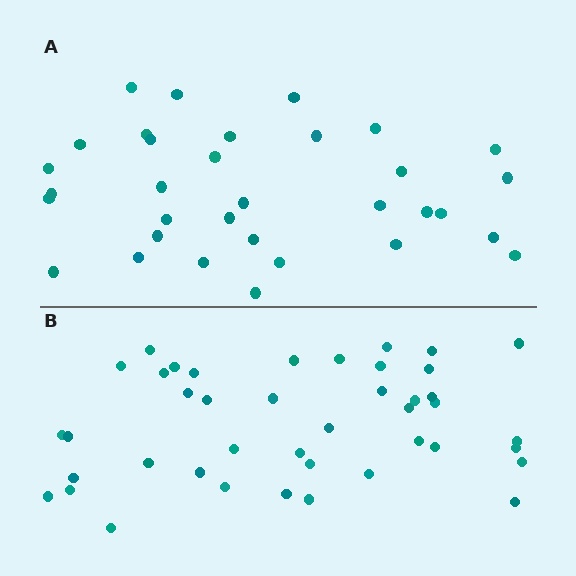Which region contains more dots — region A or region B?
Region B (the bottom region) has more dots.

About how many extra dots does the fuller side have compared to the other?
Region B has roughly 8 or so more dots than region A.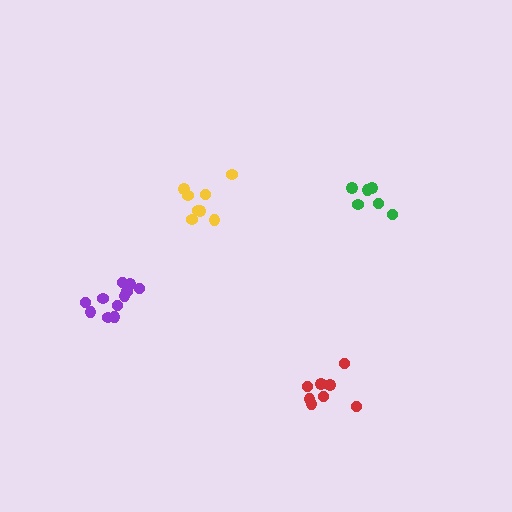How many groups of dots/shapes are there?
There are 4 groups.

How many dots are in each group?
Group 1: 8 dots, Group 2: 8 dots, Group 3: 11 dots, Group 4: 6 dots (33 total).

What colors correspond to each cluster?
The clusters are colored: yellow, red, purple, green.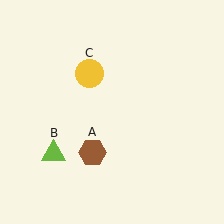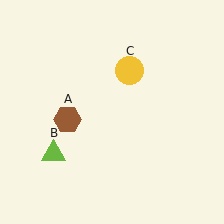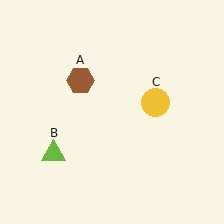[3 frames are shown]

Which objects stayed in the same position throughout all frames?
Lime triangle (object B) remained stationary.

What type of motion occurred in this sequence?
The brown hexagon (object A), yellow circle (object C) rotated clockwise around the center of the scene.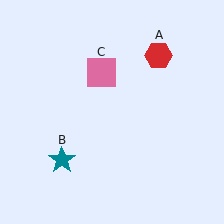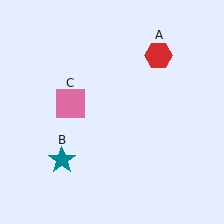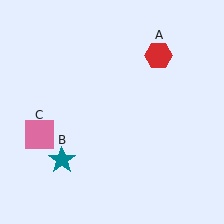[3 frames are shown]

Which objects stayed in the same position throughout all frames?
Red hexagon (object A) and teal star (object B) remained stationary.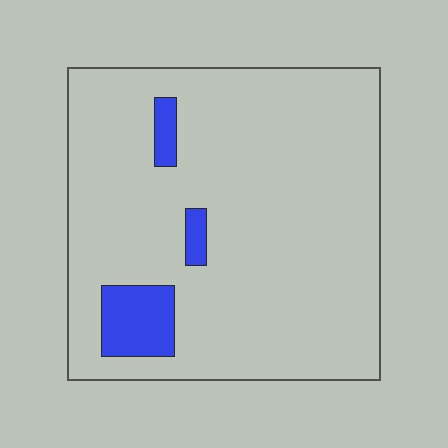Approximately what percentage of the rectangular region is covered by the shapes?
Approximately 10%.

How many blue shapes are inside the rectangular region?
3.